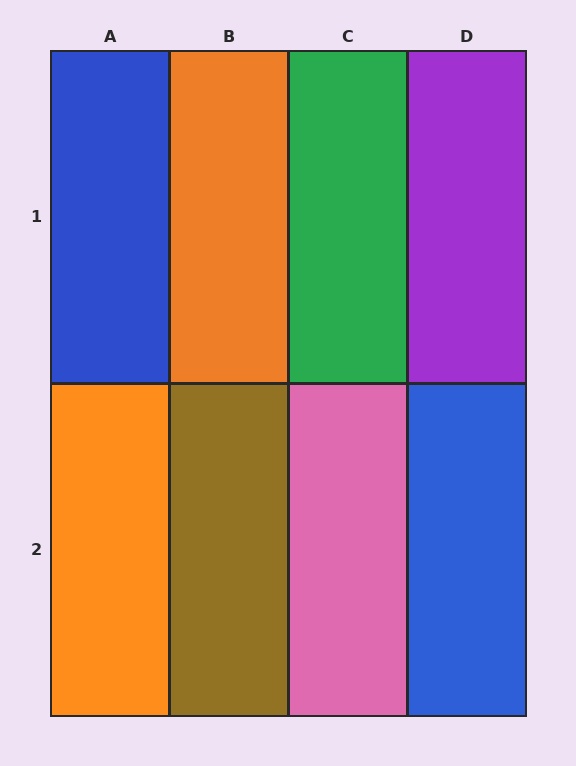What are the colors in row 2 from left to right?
Orange, brown, pink, blue.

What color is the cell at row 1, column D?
Purple.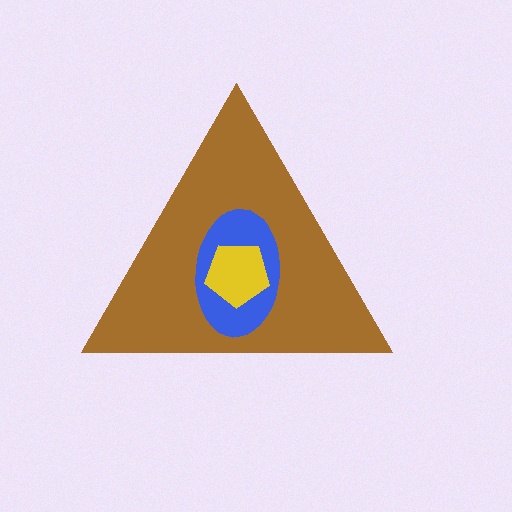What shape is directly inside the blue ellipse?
The yellow pentagon.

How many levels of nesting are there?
3.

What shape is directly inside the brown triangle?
The blue ellipse.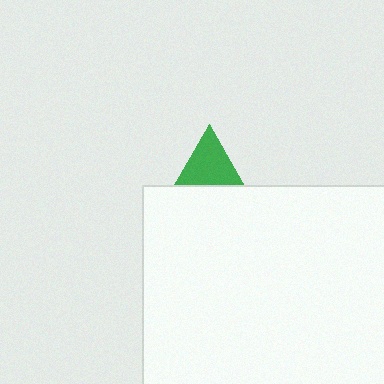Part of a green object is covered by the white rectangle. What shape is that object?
It is a triangle.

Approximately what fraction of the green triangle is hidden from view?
Roughly 68% of the green triangle is hidden behind the white rectangle.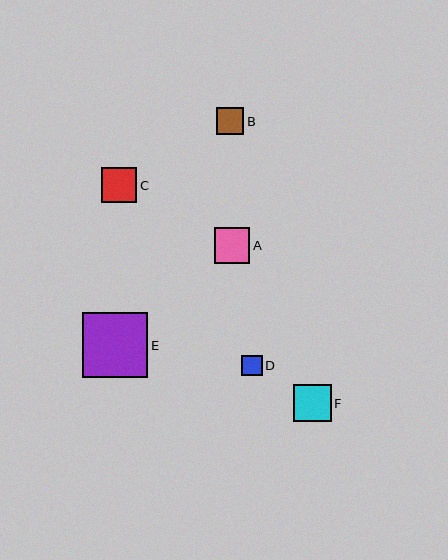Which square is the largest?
Square E is the largest with a size of approximately 65 pixels.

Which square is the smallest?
Square D is the smallest with a size of approximately 20 pixels.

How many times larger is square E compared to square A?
Square E is approximately 1.8 times the size of square A.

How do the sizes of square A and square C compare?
Square A and square C are approximately the same size.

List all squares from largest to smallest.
From largest to smallest: E, F, A, C, B, D.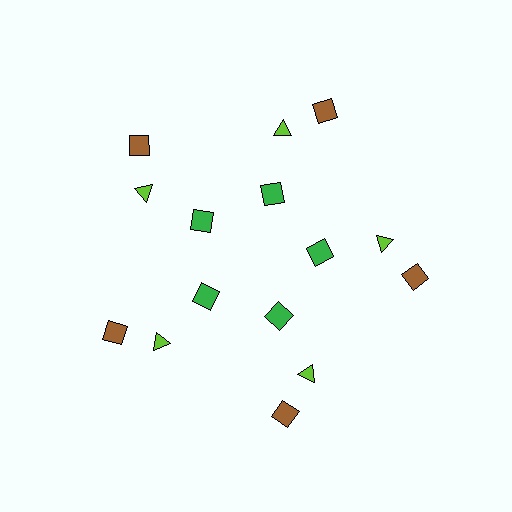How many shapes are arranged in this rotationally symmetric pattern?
There are 15 shapes, arranged in 5 groups of 3.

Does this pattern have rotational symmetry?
Yes, this pattern has 5-fold rotational symmetry. It looks the same after rotating 72 degrees around the center.